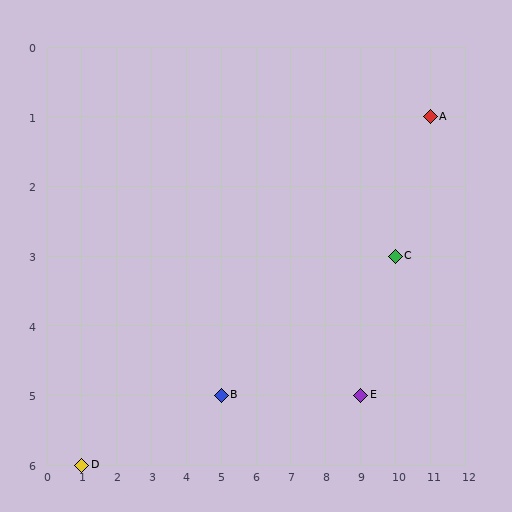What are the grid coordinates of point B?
Point B is at grid coordinates (5, 5).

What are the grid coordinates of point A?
Point A is at grid coordinates (11, 1).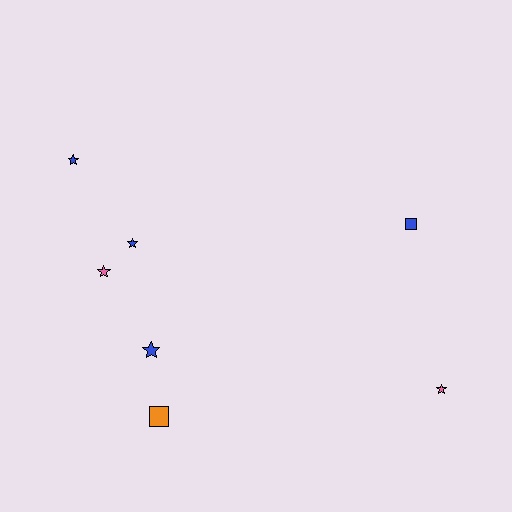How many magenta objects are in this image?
There are no magenta objects.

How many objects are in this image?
There are 7 objects.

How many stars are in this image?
There are 5 stars.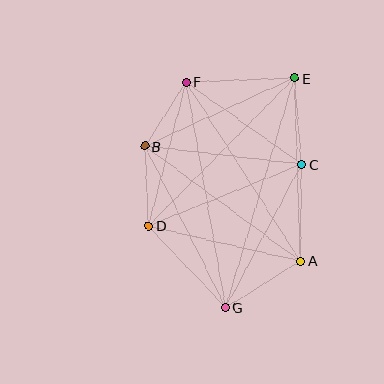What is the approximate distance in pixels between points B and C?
The distance between B and C is approximately 158 pixels.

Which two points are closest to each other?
Points B and F are closest to each other.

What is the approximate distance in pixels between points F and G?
The distance between F and G is approximately 229 pixels.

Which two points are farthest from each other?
Points E and G are farthest from each other.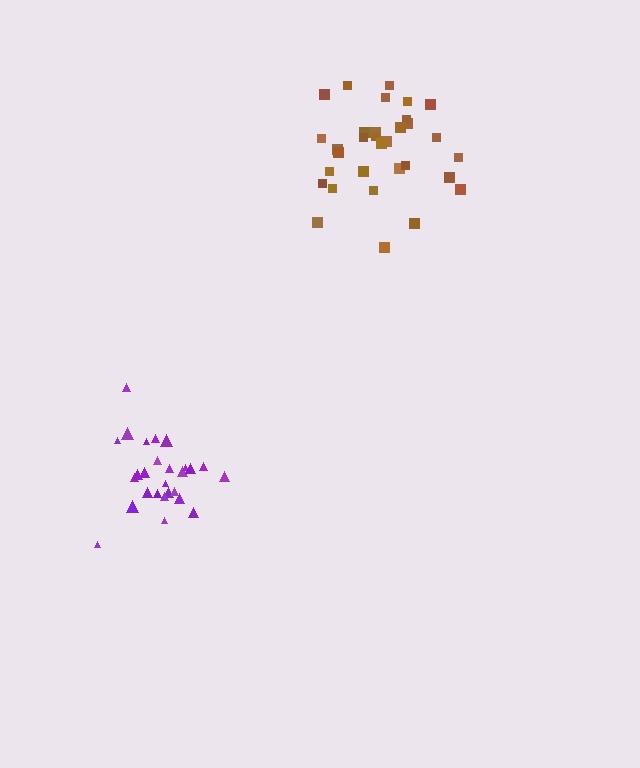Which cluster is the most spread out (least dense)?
Brown.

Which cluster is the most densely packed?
Purple.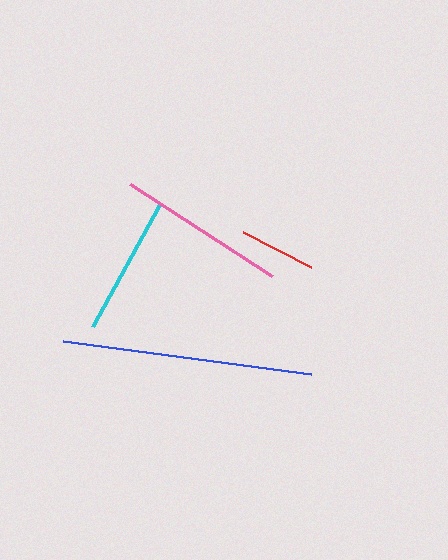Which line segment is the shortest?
The red line is the shortest at approximately 76 pixels.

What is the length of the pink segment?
The pink segment is approximately 169 pixels long.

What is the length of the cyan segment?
The cyan segment is approximately 139 pixels long.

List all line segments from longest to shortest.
From longest to shortest: blue, pink, cyan, red.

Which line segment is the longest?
The blue line is the longest at approximately 250 pixels.